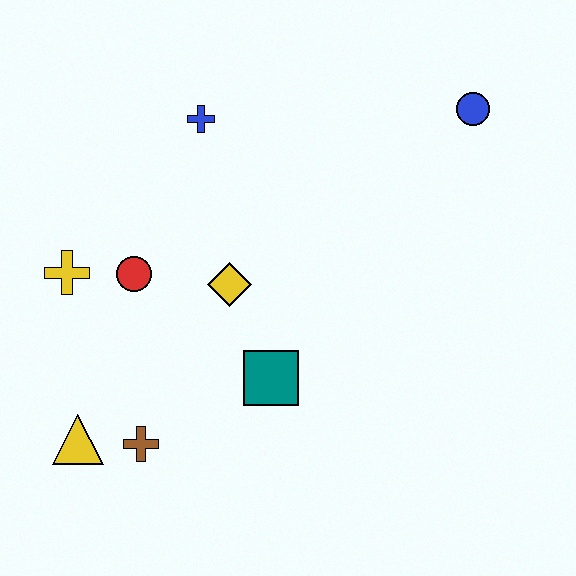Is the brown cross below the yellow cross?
Yes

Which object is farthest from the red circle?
The blue circle is farthest from the red circle.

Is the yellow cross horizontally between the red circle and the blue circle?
No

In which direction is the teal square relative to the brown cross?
The teal square is to the right of the brown cross.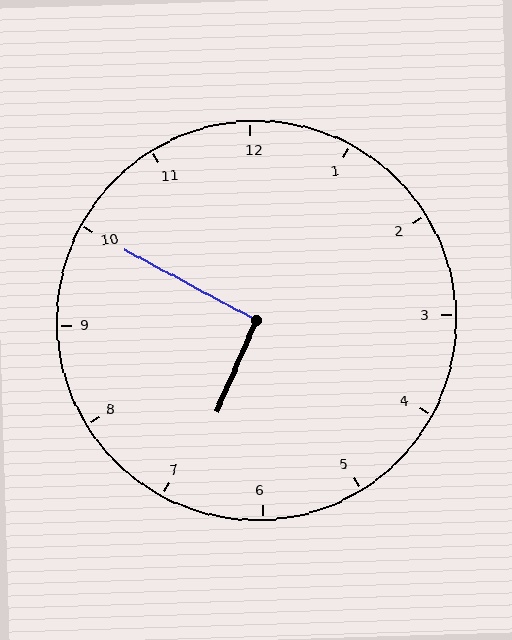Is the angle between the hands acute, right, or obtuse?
It is right.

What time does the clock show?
6:50.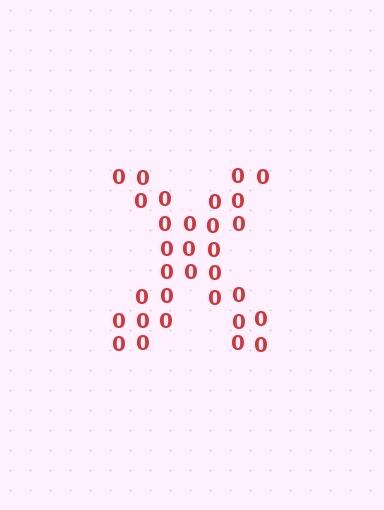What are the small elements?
The small elements are digit 0's.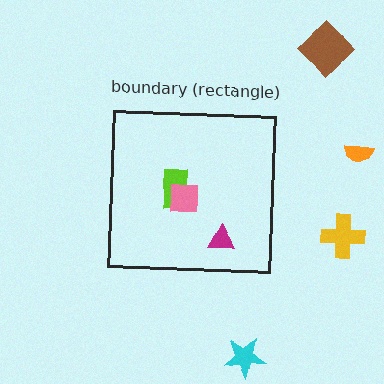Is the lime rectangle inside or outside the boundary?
Inside.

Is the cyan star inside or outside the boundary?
Outside.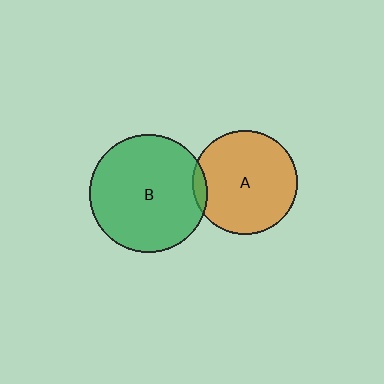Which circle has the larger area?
Circle B (green).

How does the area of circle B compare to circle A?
Approximately 1.3 times.